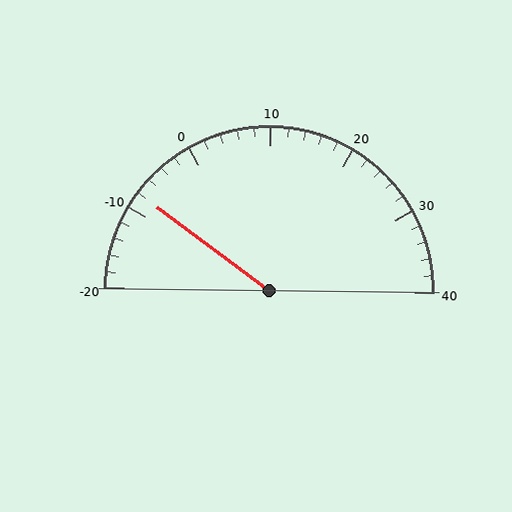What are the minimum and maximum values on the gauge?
The gauge ranges from -20 to 40.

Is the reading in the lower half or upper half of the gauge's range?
The reading is in the lower half of the range (-20 to 40).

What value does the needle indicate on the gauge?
The needle indicates approximately -8.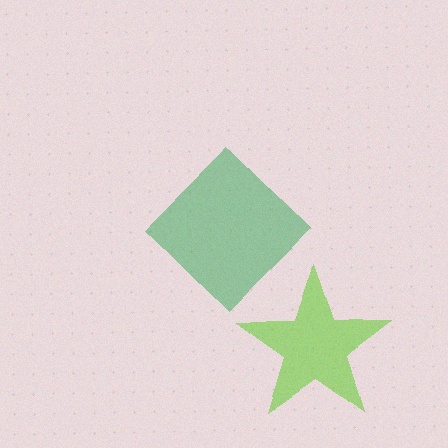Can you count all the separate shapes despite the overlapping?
Yes, there are 2 separate shapes.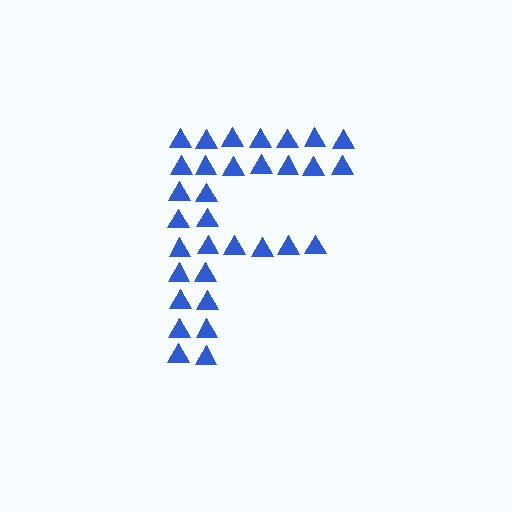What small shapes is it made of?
It is made of small triangles.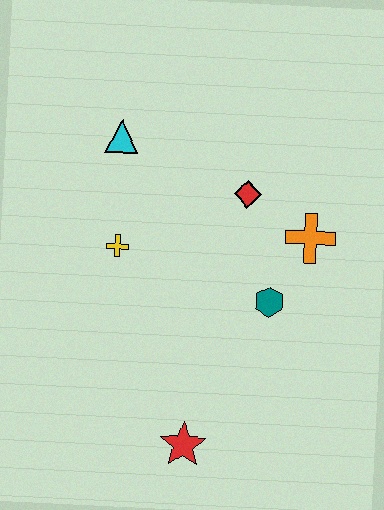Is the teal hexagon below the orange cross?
Yes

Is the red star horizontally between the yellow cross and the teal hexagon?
Yes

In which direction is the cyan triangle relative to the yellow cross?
The cyan triangle is above the yellow cross.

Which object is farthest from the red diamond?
The red star is farthest from the red diamond.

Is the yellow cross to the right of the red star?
No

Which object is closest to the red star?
The teal hexagon is closest to the red star.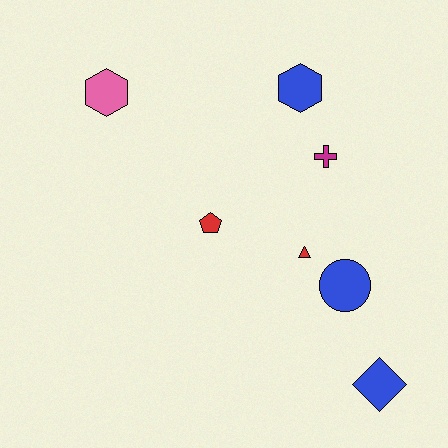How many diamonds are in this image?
There is 1 diamond.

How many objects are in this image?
There are 7 objects.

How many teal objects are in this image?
There are no teal objects.